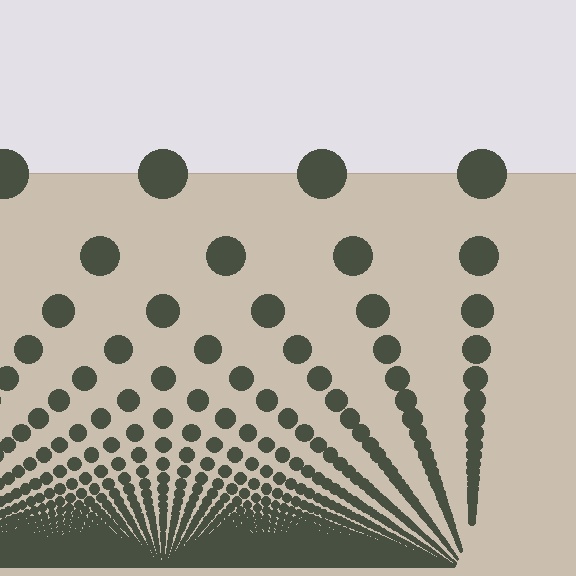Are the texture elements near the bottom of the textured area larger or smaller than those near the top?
Smaller. The gradient is inverted — elements near the bottom are smaller and denser.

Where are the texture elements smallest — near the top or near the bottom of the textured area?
Near the bottom.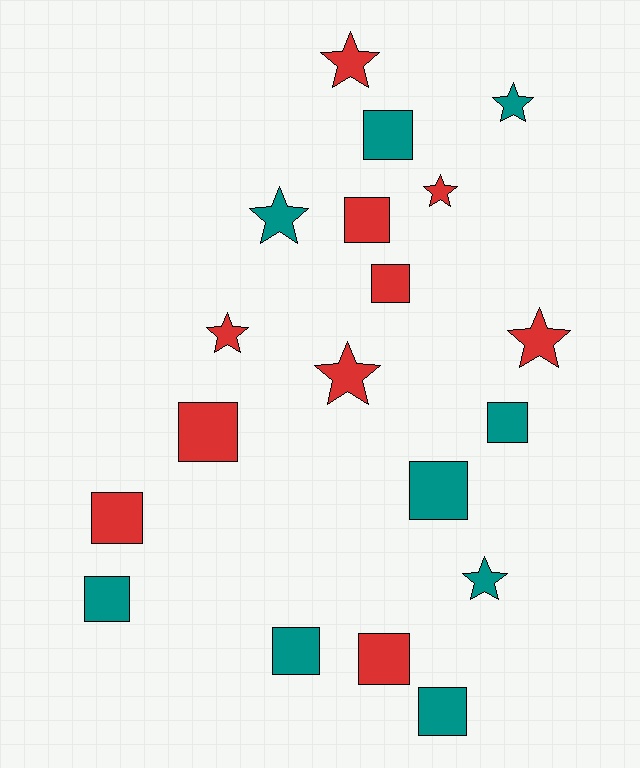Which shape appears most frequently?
Square, with 11 objects.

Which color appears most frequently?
Red, with 10 objects.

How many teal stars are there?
There are 3 teal stars.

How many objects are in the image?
There are 19 objects.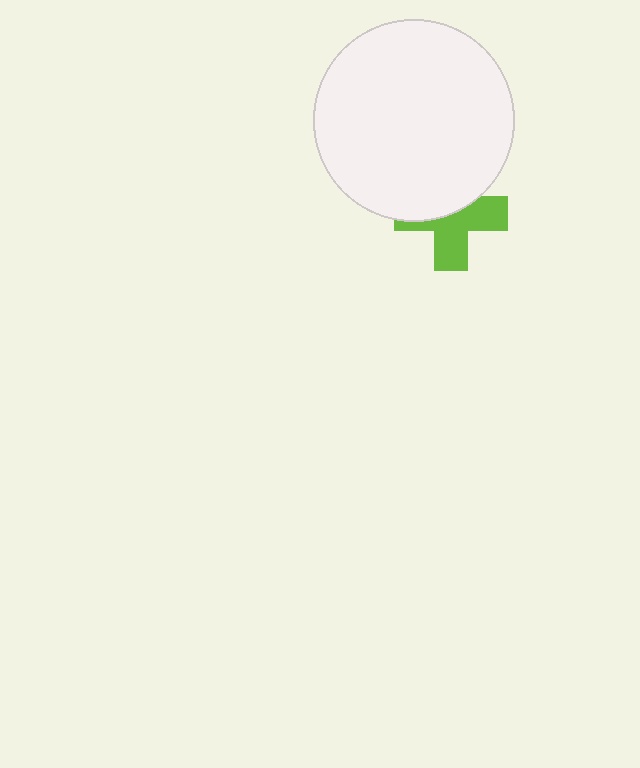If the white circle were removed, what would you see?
You would see the complete lime cross.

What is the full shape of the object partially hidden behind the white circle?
The partially hidden object is a lime cross.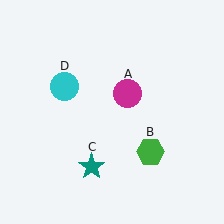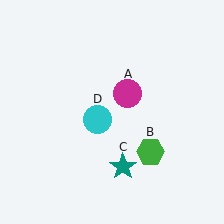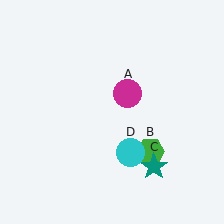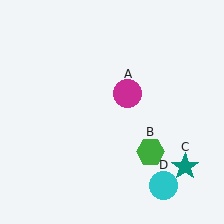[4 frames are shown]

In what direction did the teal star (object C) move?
The teal star (object C) moved right.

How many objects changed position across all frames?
2 objects changed position: teal star (object C), cyan circle (object D).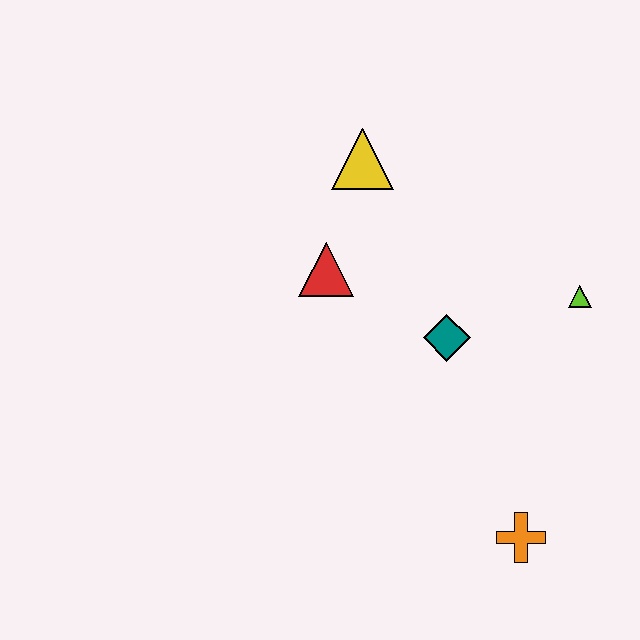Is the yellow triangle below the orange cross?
No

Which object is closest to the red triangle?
The yellow triangle is closest to the red triangle.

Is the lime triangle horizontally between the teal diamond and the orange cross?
No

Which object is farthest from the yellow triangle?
The orange cross is farthest from the yellow triangle.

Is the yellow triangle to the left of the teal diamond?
Yes